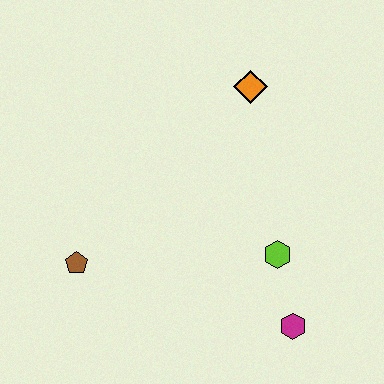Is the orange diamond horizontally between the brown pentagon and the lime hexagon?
Yes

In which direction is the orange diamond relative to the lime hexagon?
The orange diamond is above the lime hexagon.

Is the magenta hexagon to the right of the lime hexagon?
Yes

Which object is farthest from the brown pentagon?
The orange diamond is farthest from the brown pentagon.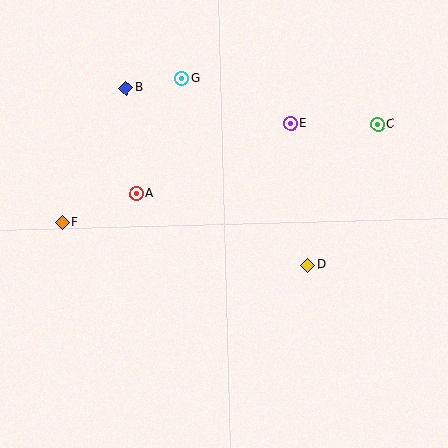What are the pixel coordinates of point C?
Point C is at (377, 124).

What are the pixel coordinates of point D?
Point D is at (308, 265).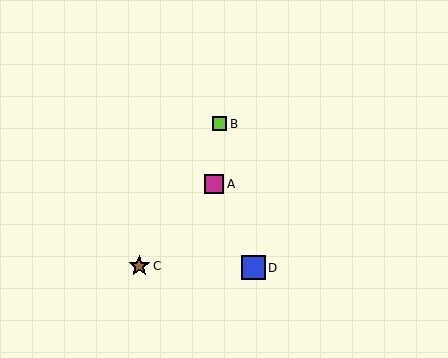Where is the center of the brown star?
The center of the brown star is at (139, 266).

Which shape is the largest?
The blue square (labeled D) is the largest.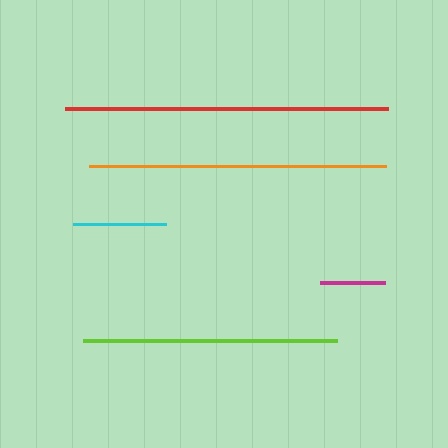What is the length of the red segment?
The red segment is approximately 322 pixels long.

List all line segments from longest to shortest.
From longest to shortest: red, orange, lime, cyan, magenta.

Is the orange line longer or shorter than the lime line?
The orange line is longer than the lime line.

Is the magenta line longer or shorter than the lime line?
The lime line is longer than the magenta line.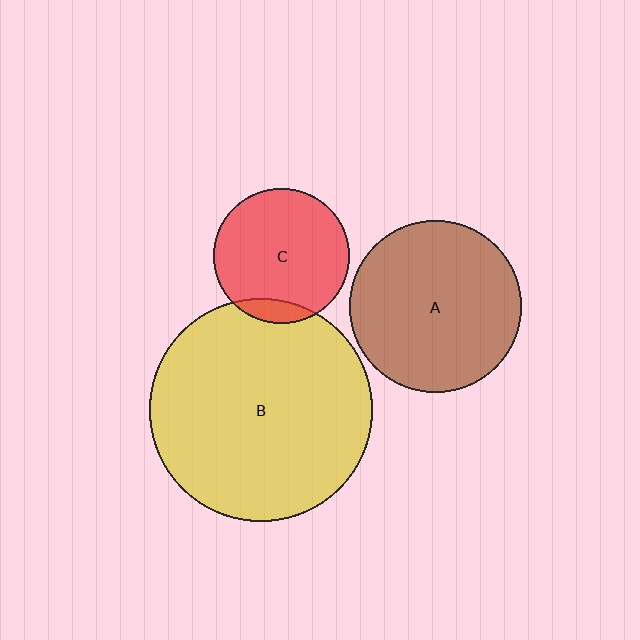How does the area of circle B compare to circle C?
Approximately 2.7 times.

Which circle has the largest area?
Circle B (yellow).